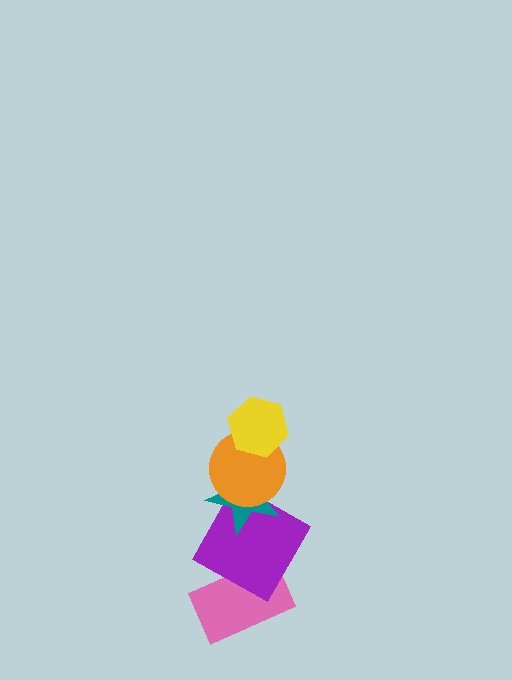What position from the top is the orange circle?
The orange circle is 2nd from the top.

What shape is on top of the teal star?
The orange circle is on top of the teal star.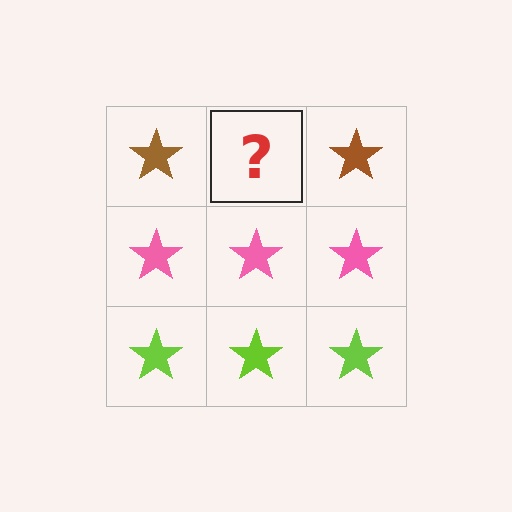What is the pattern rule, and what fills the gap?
The rule is that each row has a consistent color. The gap should be filled with a brown star.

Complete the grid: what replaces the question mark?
The question mark should be replaced with a brown star.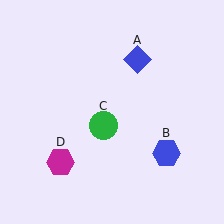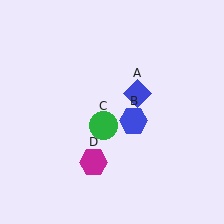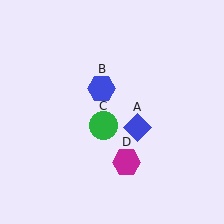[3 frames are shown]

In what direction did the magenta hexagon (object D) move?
The magenta hexagon (object D) moved right.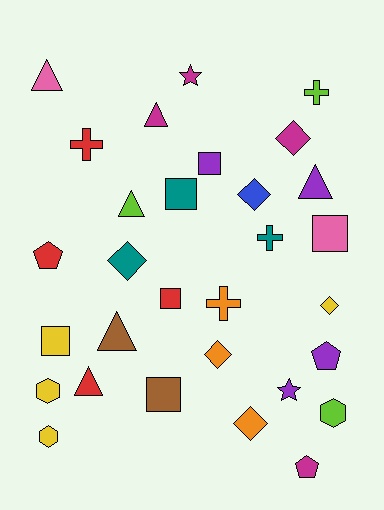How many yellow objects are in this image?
There are 4 yellow objects.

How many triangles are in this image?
There are 6 triangles.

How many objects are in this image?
There are 30 objects.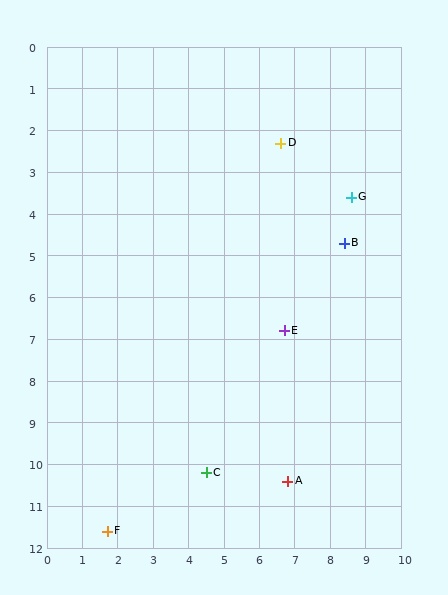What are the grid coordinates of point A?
Point A is at approximately (6.8, 10.4).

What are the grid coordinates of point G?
Point G is at approximately (8.6, 3.6).